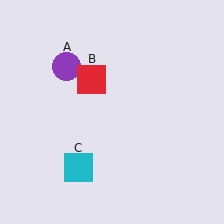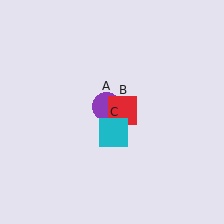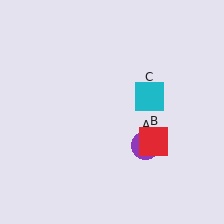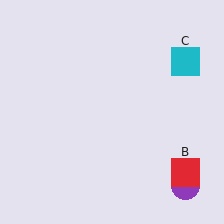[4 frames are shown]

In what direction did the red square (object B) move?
The red square (object B) moved down and to the right.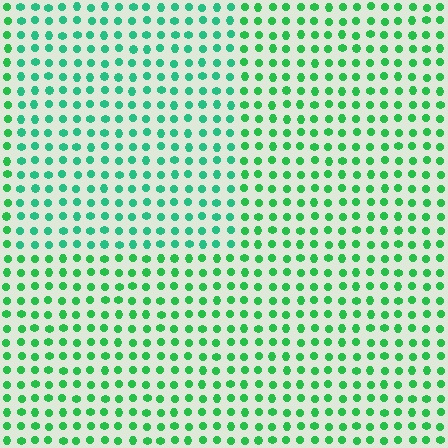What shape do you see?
I see a rectangle.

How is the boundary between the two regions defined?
The boundary is defined purely by a slight shift in hue (about 24 degrees). Spacing, size, and orientation are identical on both sides.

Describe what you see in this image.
The image is filled with small green elements in a uniform arrangement. A rectangle-shaped region is visible where the elements are tinted to a slightly different hue, forming a subtle color boundary.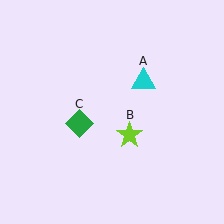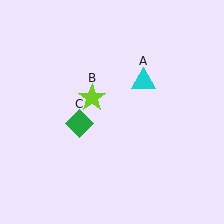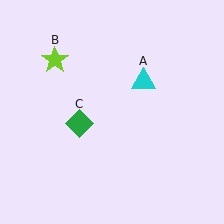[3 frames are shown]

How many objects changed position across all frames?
1 object changed position: lime star (object B).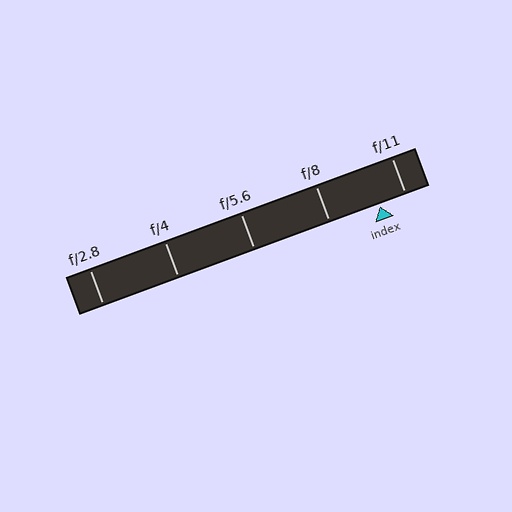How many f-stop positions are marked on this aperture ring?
There are 5 f-stop positions marked.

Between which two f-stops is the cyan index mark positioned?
The index mark is between f/8 and f/11.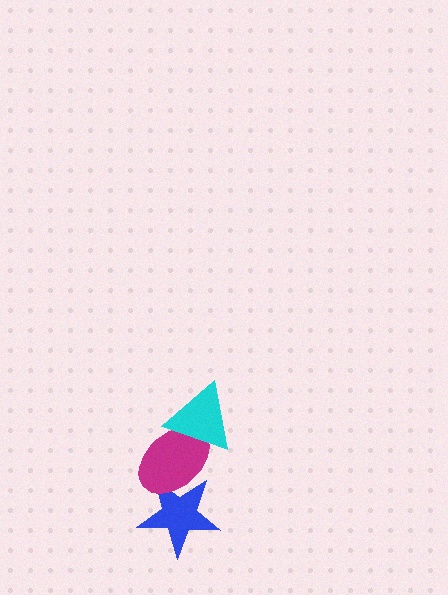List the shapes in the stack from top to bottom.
From top to bottom: the cyan triangle, the magenta ellipse, the blue star.